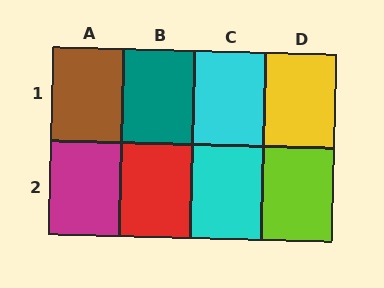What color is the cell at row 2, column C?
Cyan.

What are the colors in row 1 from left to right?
Brown, teal, cyan, yellow.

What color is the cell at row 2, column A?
Magenta.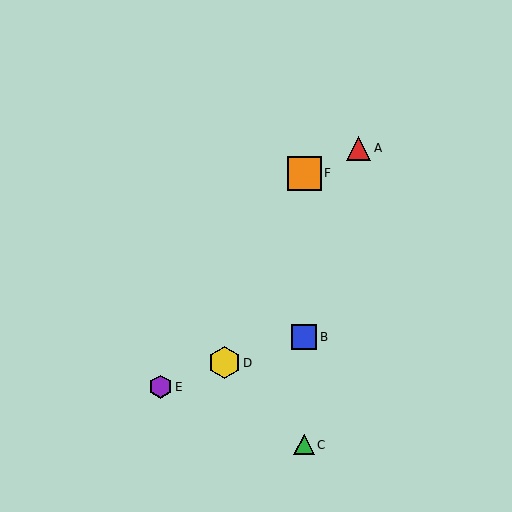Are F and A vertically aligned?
No, F is at x≈304 and A is at x≈359.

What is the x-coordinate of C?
Object C is at x≈304.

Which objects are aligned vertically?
Objects B, C, F are aligned vertically.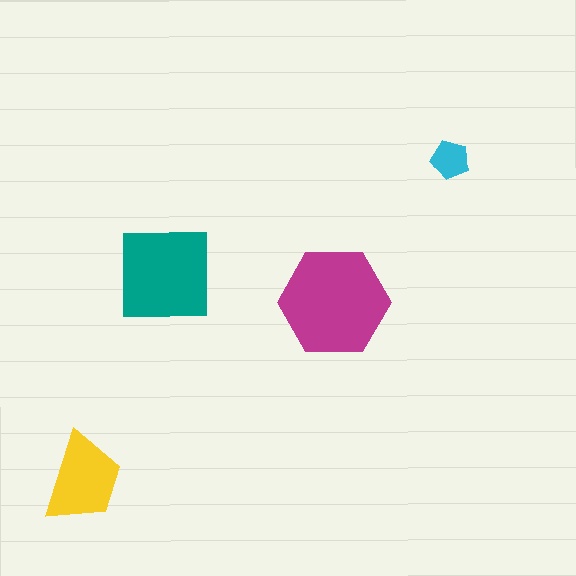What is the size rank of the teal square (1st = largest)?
2nd.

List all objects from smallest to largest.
The cyan pentagon, the yellow trapezoid, the teal square, the magenta hexagon.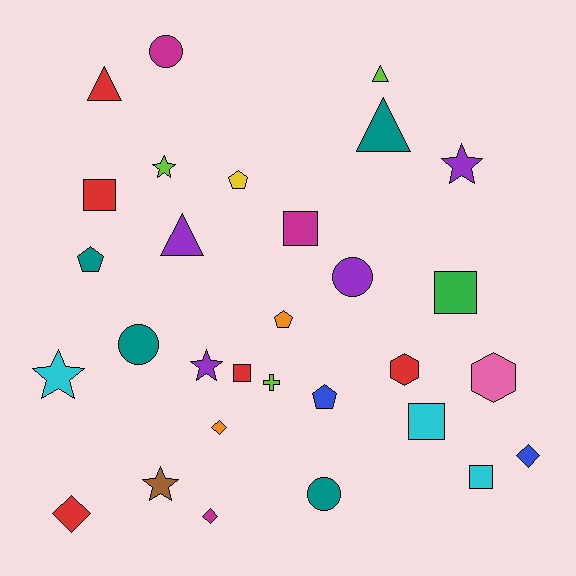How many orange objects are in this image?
There are 2 orange objects.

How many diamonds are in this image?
There are 4 diamonds.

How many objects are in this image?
There are 30 objects.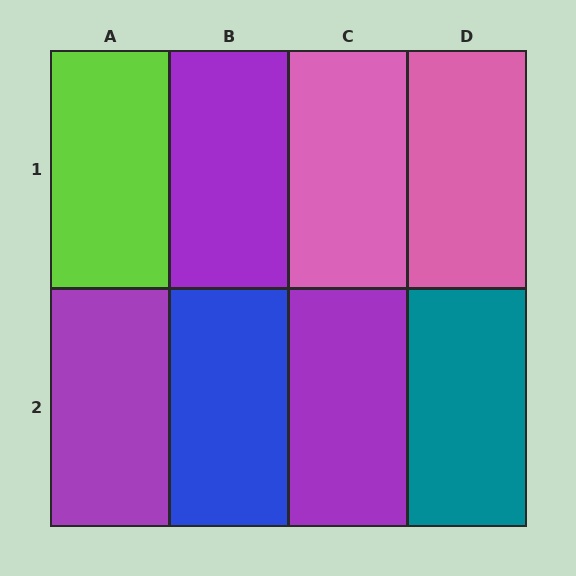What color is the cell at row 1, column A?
Lime.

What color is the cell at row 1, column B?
Purple.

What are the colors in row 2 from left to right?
Purple, blue, purple, teal.